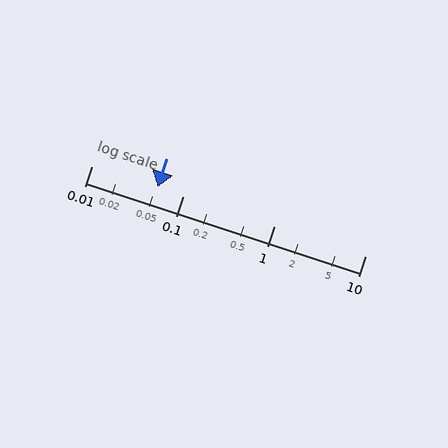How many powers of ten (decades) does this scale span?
The scale spans 3 decades, from 0.01 to 10.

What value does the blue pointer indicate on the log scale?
The pointer indicates approximately 0.053.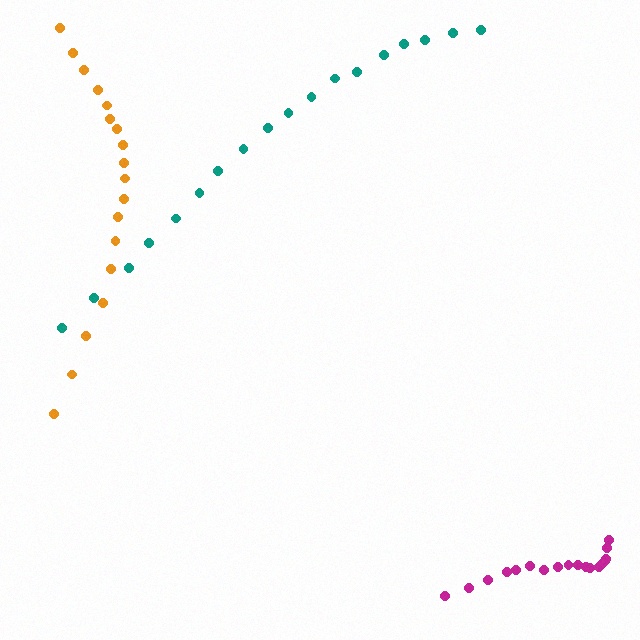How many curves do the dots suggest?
There are 3 distinct paths.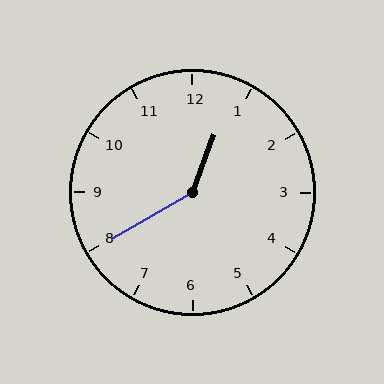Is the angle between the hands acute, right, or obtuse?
It is obtuse.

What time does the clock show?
12:40.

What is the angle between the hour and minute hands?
Approximately 140 degrees.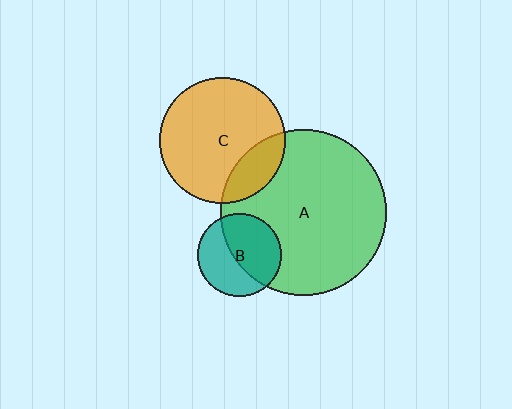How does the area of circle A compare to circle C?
Approximately 1.7 times.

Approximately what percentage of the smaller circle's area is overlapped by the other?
Approximately 20%.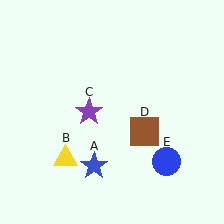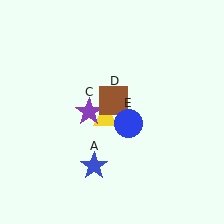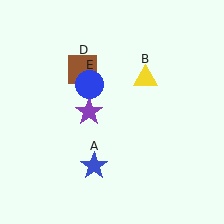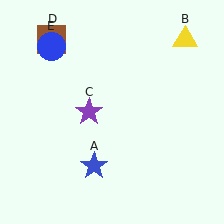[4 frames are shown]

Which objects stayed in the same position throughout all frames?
Blue star (object A) and purple star (object C) remained stationary.